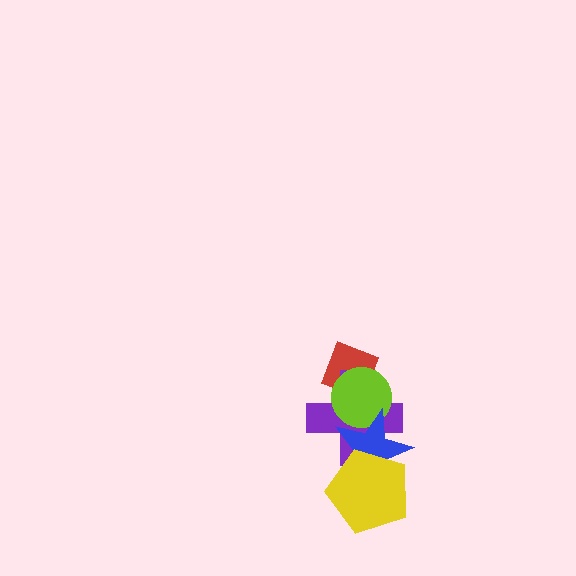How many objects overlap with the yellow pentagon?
2 objects overlap with the yellow pentagon.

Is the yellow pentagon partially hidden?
No, no other shape covers it.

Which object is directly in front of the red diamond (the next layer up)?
The purple cross is directly in front of the red diamond.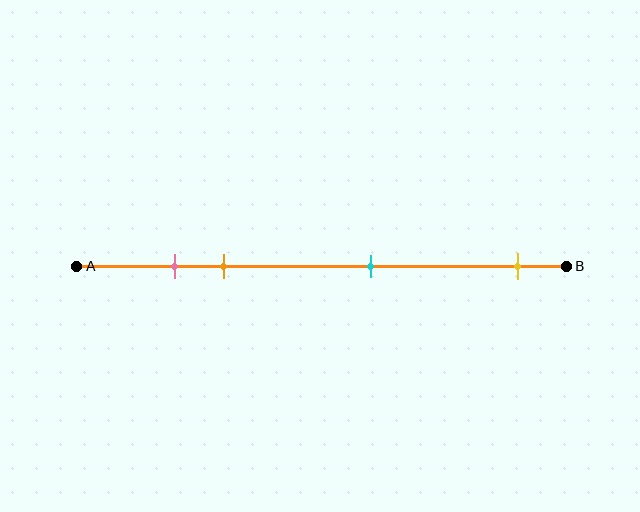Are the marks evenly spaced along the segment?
No, the marks are not evenly spaced.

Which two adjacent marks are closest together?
The pink and orange marks are the closest adjacent pair.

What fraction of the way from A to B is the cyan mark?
The cyan mark is approximately 60% (0.6) of the way from A to B.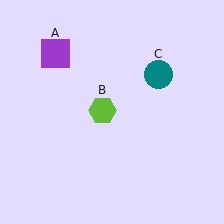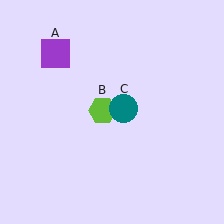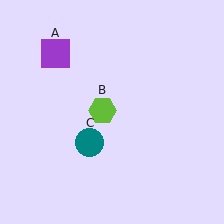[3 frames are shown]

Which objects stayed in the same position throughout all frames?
Purple square (object A) and lime hexagon (object B) remained stationary.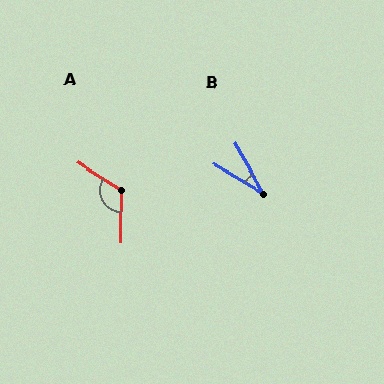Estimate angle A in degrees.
Approximately 123 degrees.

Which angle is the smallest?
B, at approximately 30 degrees.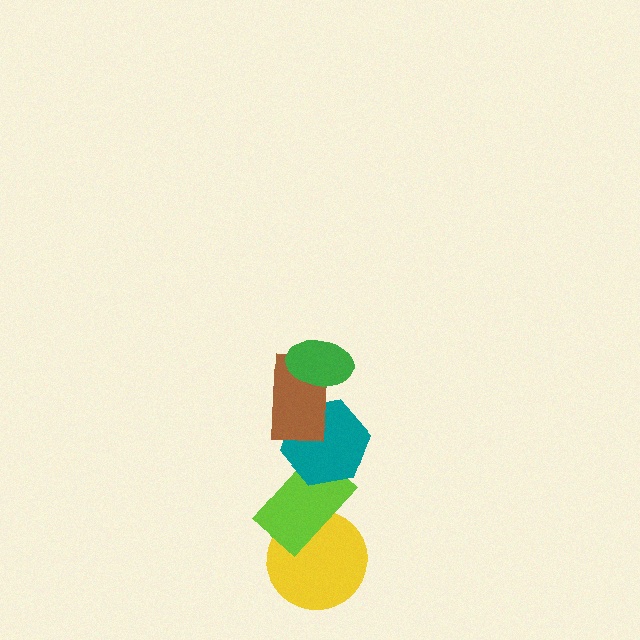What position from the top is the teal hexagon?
The teal hexagon is 3rd from the top.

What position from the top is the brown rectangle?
The brown rectangle is 2nd from the top.